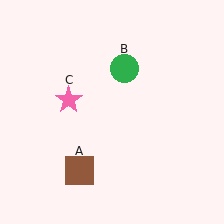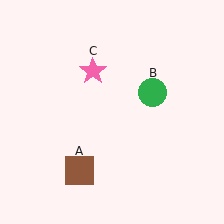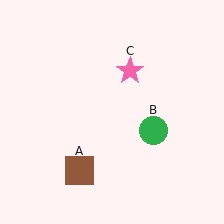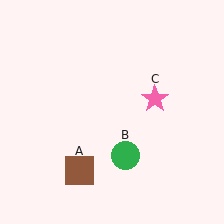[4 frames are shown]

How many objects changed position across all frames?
2 objects changed position: green circle (object B), pink star (object C).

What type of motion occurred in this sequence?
The green circle (object B), pink star (object C) rotated clockwise around the center of the scene.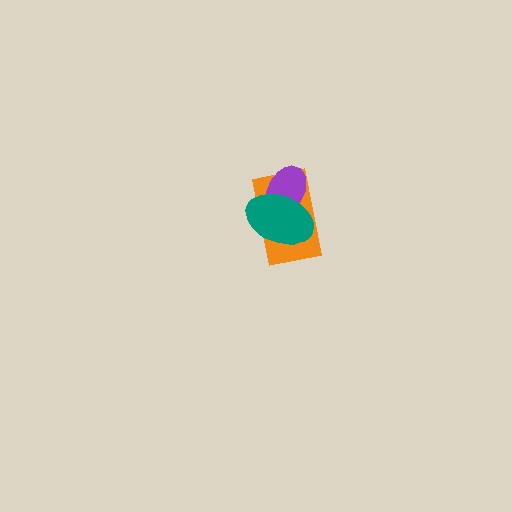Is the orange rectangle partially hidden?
Yes, it is partially covered by another shape.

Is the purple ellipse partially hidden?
Yes, it is partially covered by another shape.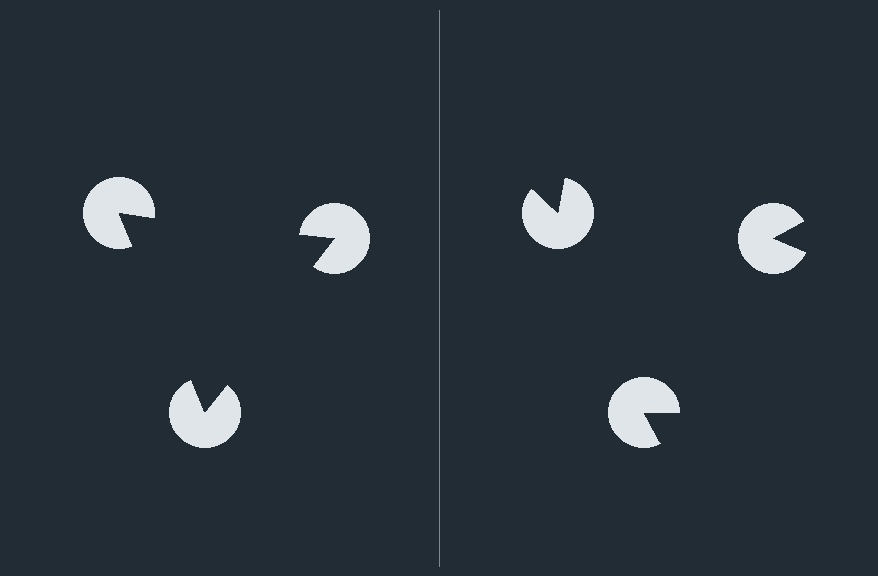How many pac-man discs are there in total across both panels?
6 — 3 on each side.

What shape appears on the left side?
An illusory triangle.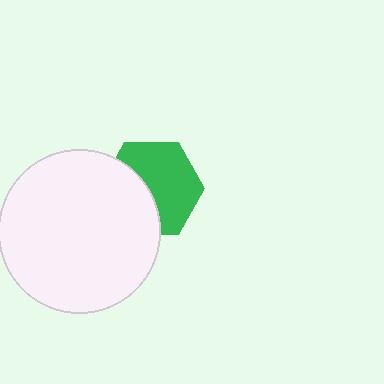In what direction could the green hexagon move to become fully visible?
The green hexagon could move right. That would shift it out from behind the white circle entirely.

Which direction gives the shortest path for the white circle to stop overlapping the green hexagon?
Moving left gives the shortest separation.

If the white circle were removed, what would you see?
You would see the complete green hexagon.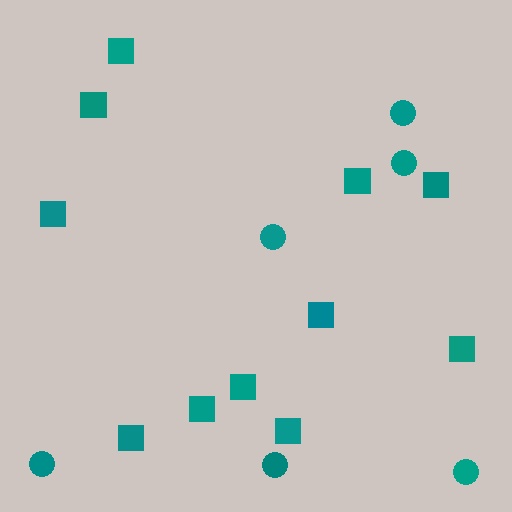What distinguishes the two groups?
There are 2 groups: one group of circles (6) and one group of squares (11).